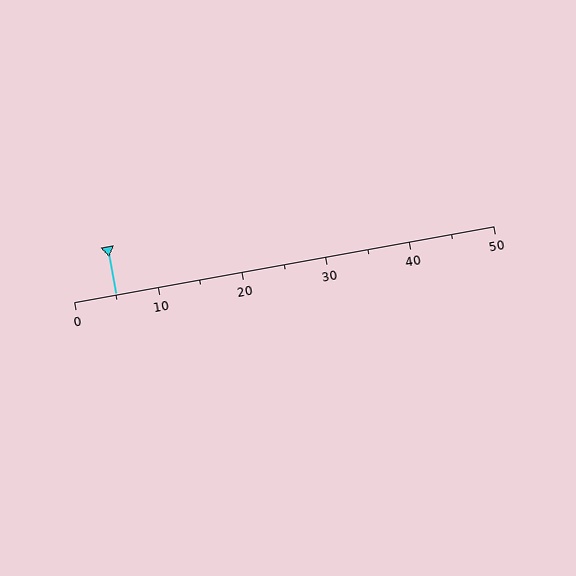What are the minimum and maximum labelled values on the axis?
The axis runs from 0 to 50.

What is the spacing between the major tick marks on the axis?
The major ticks are spaced 10 apart.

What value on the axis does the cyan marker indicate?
The marker indicates approximately 5.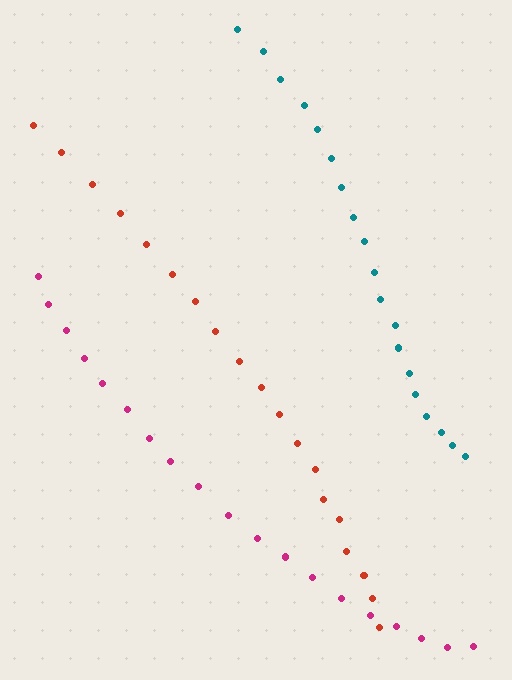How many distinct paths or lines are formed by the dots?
There are 3 distinct paths.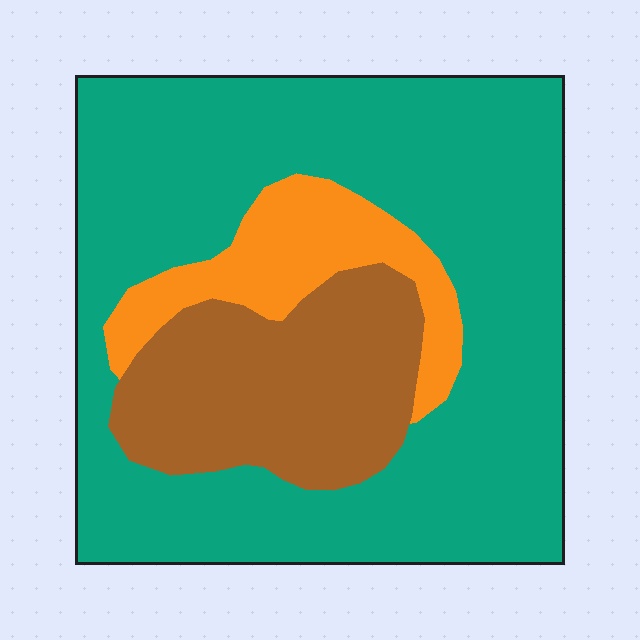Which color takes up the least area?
Orange, at roughly 10%.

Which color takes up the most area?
Teal, at roughly 65%.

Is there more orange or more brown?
Brown.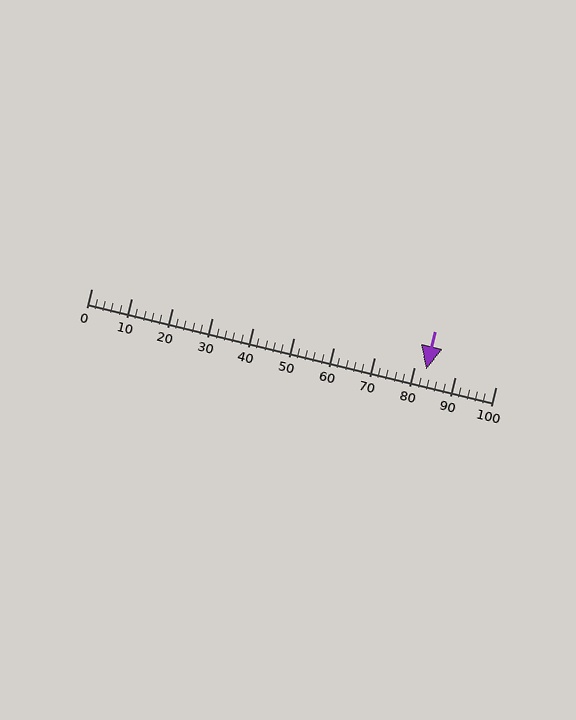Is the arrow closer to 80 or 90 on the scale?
The arrow is closer to 80.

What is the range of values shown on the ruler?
The ruler shows values from 0 to 100.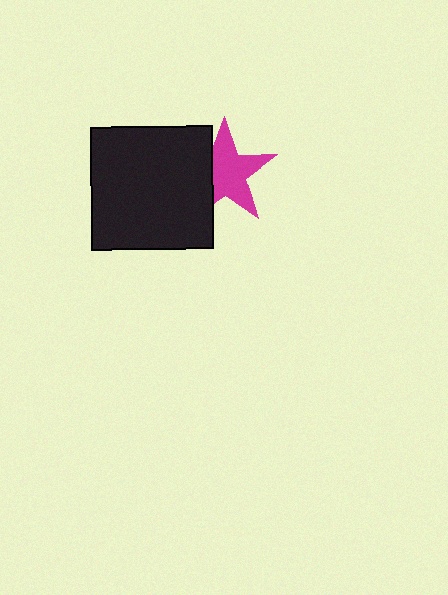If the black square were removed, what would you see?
You would see the complete magenta star.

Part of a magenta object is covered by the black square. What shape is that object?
It is a star.